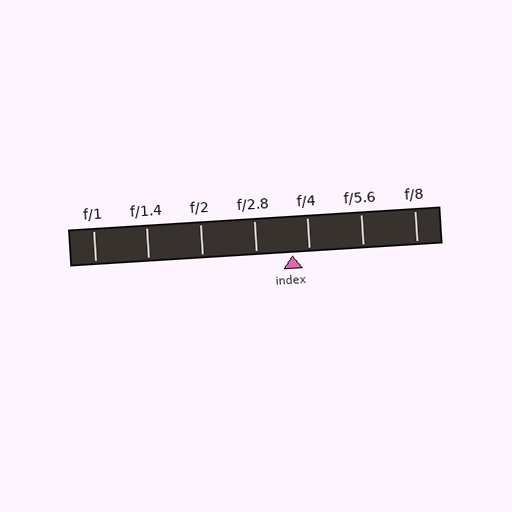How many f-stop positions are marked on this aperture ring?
There are 7 f-stop positions marked.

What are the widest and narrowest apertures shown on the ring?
The widest aperture shown is f/1 and the narrowest is f/8.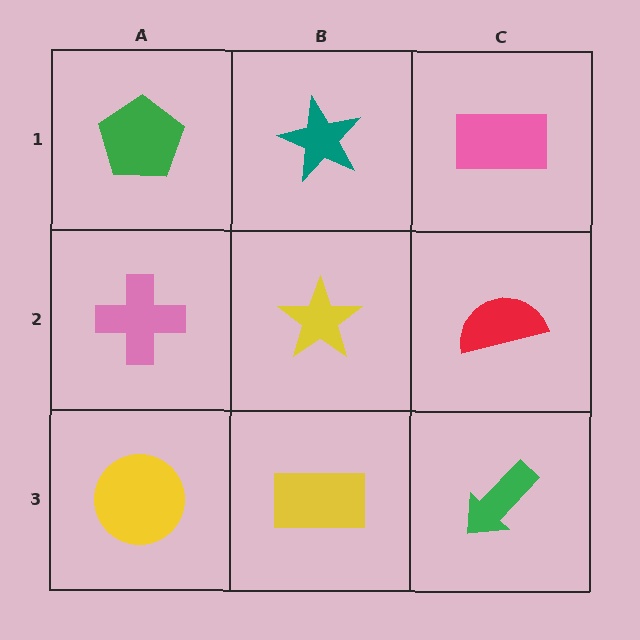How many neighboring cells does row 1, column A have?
2.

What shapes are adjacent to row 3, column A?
A pink cross (row 2, column A), a yellow rectangle (row 3, column B).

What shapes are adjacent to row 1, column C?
A red semicircle (row 2, column C), a teal star (row 1, column B).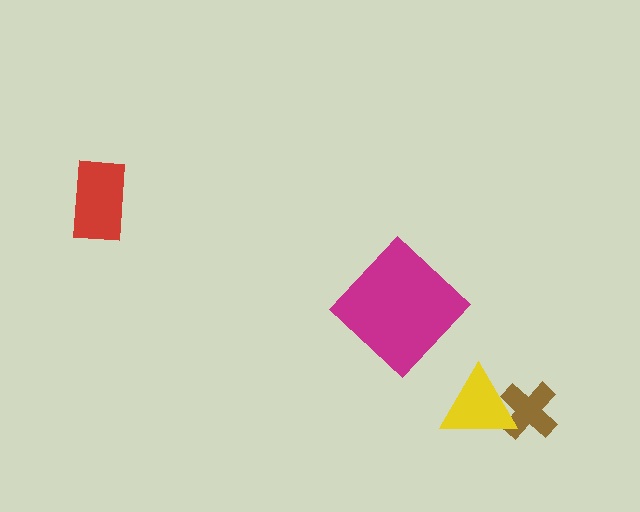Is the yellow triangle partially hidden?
No, no other shape covers it.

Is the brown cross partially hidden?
Yes, it is partially covered by another shape.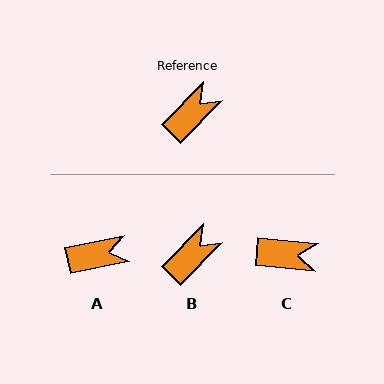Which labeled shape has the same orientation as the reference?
B.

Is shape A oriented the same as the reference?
No, it is off by about 35 degrees.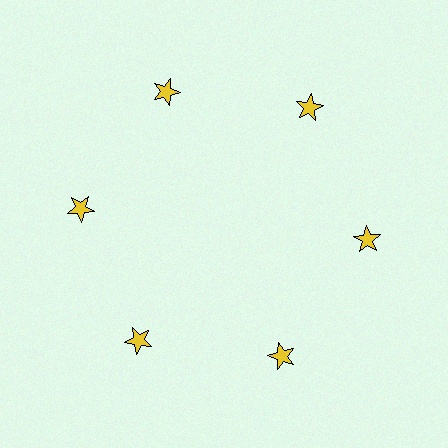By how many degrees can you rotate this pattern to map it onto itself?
The pattern maps onto itself every 60 degrees of rotation.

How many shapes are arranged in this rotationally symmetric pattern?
There are 6 shapes, arranged in 6 groups of 1.